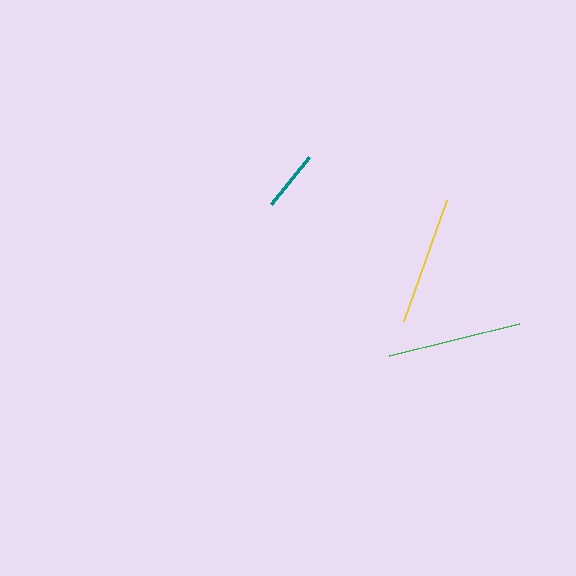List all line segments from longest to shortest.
From longest to shortest: green, yellow, teal.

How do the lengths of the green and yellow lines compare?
The green and yellow lines are approximately the same length.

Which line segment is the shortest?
The teal line is the shortest at approximately 61 pixels.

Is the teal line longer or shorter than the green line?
The green line is longer than the teal line.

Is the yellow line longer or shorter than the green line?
The green line is longer than the yellow line.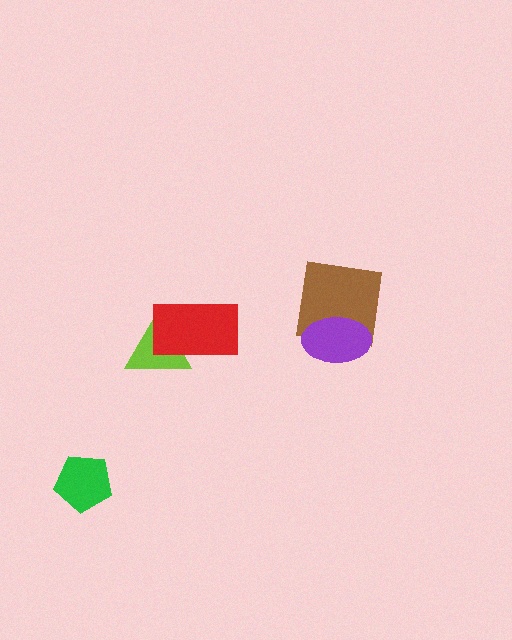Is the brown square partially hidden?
Yes, it is partially covered by another shape.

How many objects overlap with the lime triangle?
1 object overlaps with the lime triangle.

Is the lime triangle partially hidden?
Yes, it is partially covered by another shape.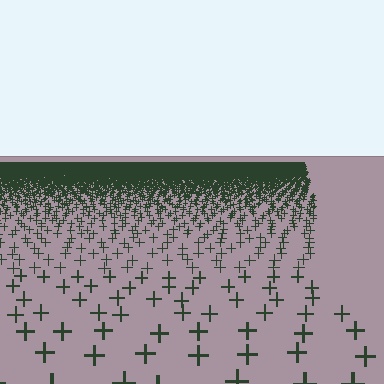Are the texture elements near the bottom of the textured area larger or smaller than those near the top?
Larger. Near the bottom, elements are closer to the viewer and appear at a bigger on-screen size.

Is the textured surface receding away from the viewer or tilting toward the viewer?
The surface is receding away from the viewer. Texture elements get smaller and denser toward the top.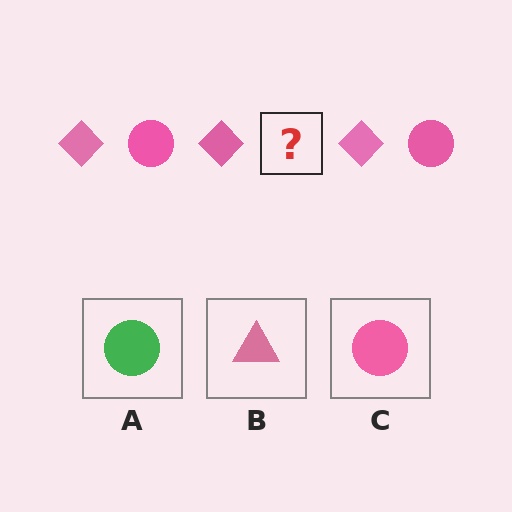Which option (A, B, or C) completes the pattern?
C.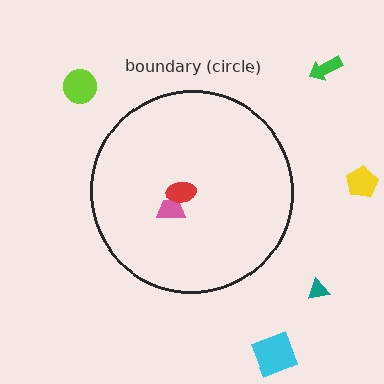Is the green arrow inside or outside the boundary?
Outside.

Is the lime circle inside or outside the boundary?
Outside.